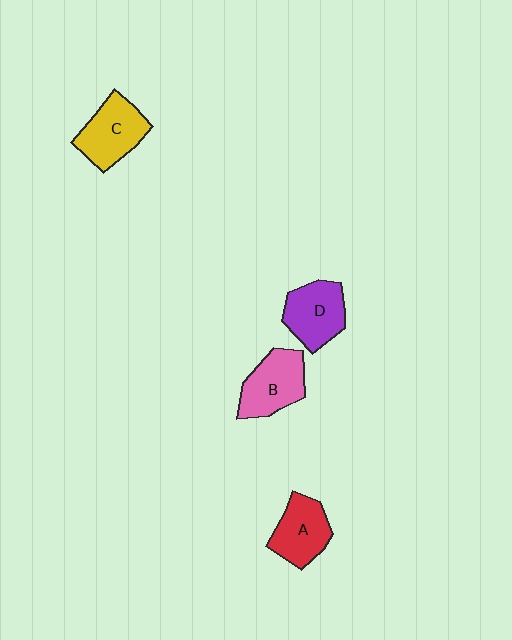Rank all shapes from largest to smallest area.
From largest to smallest: C (yellow), B (pink), D (purple), A (red).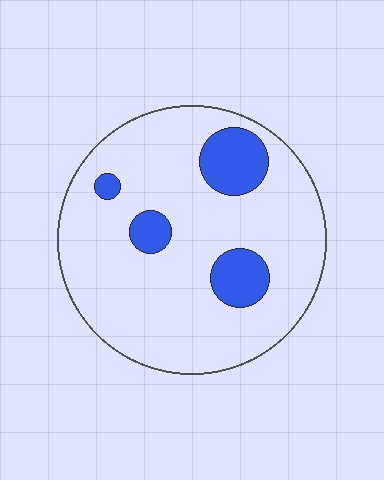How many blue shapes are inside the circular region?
4.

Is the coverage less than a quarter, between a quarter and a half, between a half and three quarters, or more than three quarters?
Less than a quarter.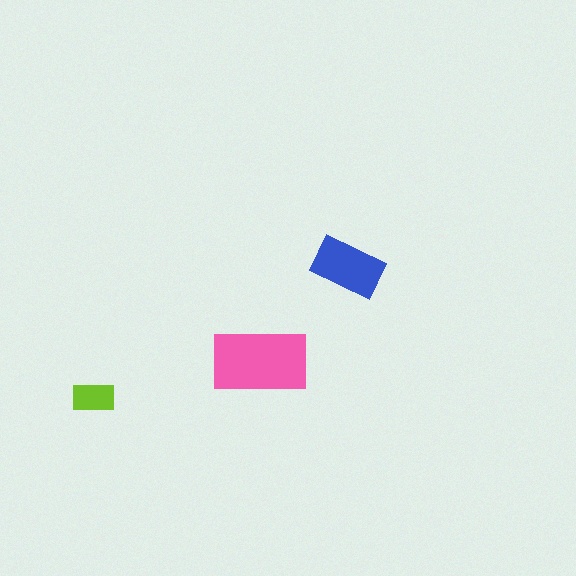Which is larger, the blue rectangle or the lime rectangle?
The blue one.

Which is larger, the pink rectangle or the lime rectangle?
The pink one.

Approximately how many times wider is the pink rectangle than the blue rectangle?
About 1.5 times wider.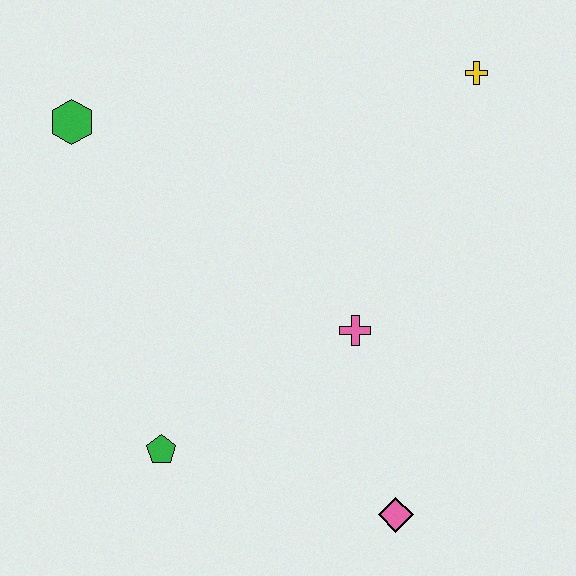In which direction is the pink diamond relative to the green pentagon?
The pink diamond is to the right of the green pentagon.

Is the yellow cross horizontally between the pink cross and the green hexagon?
No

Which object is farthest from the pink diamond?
The green hexagon is farthest from the pink diamond.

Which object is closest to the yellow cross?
The pink cross is closest to the yellow cross.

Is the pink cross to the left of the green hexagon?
No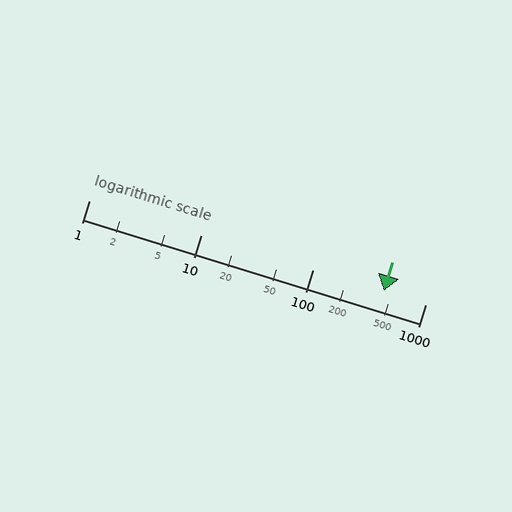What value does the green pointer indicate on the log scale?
The pointer indicates approximately 430.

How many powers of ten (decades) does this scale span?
The scale spans 3 decades, from 1 to 1000.